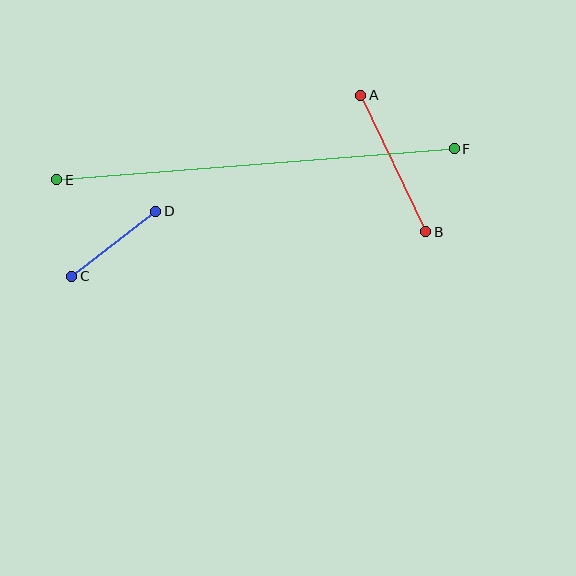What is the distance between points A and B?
The distance is approximately 151 pixels.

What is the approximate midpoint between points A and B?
The midpoint is at approximately (393, 164) pixels.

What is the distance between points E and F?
The distance is approximately 399 pixels.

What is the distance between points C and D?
The distance is approximately 106 pixels.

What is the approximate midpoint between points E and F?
The midpoint is at approximately (255, 164) pixels.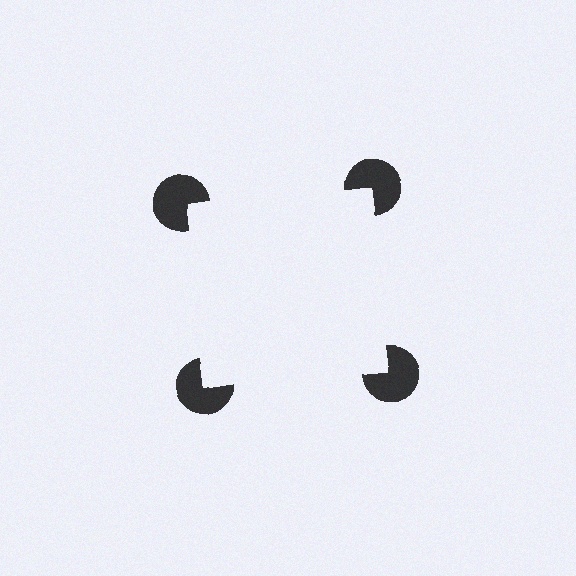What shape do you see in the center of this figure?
An illusory square — its edges are inferred from the aligned wedge cuts in the pac-man discs, not physically drawn.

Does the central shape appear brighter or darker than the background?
It typically appears slightly brighter than the background, even though no actual brightness change is drawn.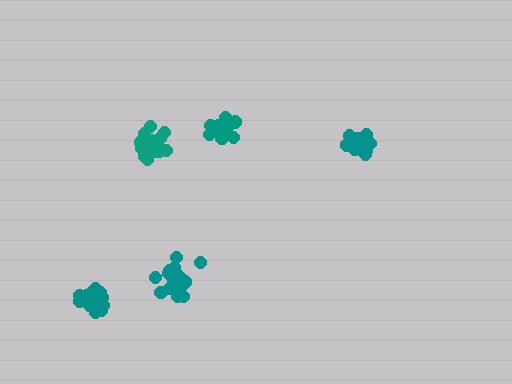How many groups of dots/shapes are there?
There are 5 groups.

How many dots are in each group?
Group 1: 20 dots, Group 2: 17 dots, Group 3: 16 dots, Group 4: 15 dots, Group 5: 19 dots (87 total).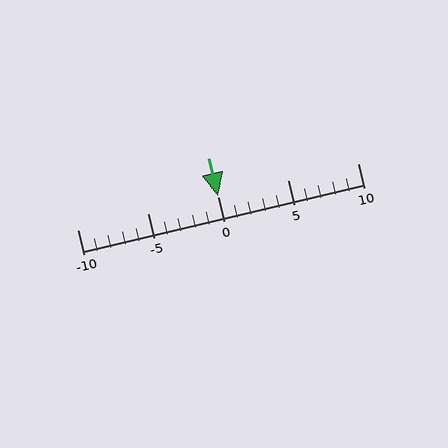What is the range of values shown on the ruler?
The ruler shows values from -10 to 10.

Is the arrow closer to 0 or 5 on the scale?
The arrow is closer to 0.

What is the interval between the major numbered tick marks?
The major tick marks are spaced 5 units apart.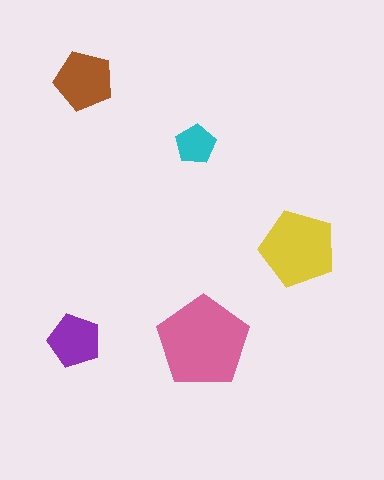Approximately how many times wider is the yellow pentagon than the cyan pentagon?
About 2 times wider.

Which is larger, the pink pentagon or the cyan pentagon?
The pink one.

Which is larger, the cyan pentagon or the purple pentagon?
The purple one.